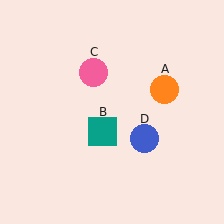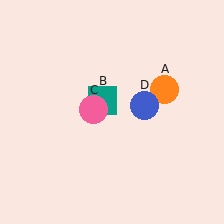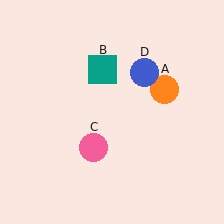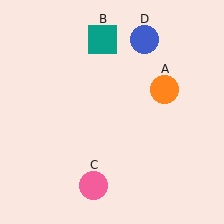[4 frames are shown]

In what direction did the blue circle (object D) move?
The blue circle (object D) moved up.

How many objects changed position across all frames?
3 objects changed position: teal square (object B), pink circle (object C), blue circle (object D).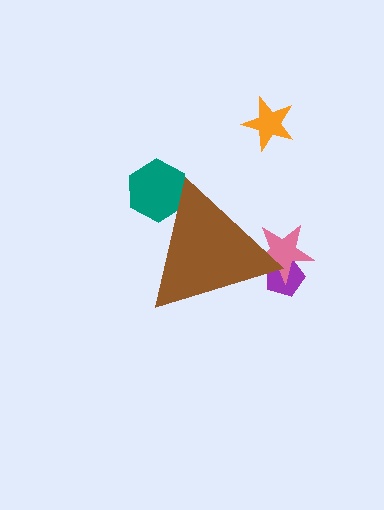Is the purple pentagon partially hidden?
Yes, the purple pentagon is partially hidden behind the brown triangle.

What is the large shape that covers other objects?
A brown triangle.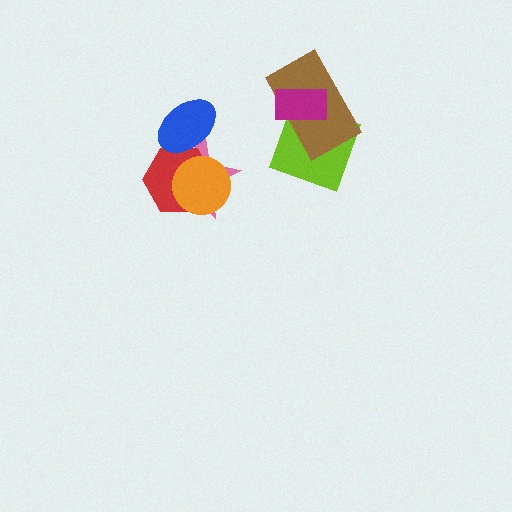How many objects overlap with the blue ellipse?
2 objects overlap with the blue ellipse.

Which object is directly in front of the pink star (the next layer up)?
The red hexagon is directly in front of the pink star.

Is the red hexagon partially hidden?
Yes, it is partially covered by another shape.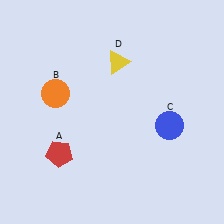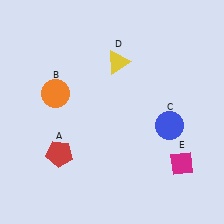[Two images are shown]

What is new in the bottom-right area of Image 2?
A magenta diamond (E) was added in the bottom-right area of Image 2.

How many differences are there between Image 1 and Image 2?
There is 1 difference between the two images.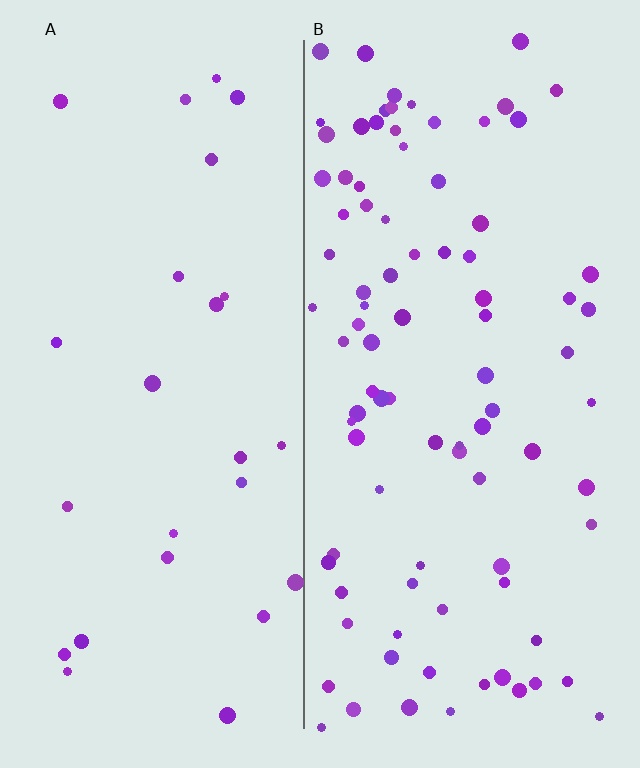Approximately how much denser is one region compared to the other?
Approximately 3.5× — region B over region A.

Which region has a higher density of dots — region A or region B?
B (the right).